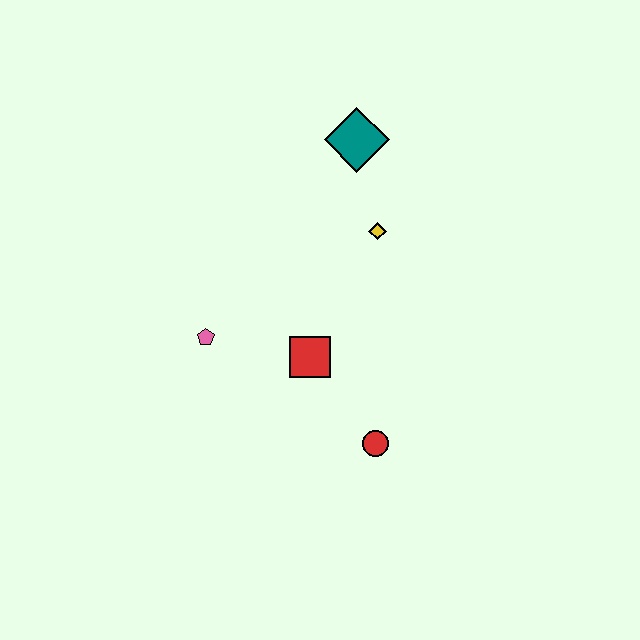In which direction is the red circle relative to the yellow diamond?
The red circle is below the yellow diamond.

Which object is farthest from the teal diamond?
The red circle is farthest from the teal diamond.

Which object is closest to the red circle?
The red square is closest to the red circle.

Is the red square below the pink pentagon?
Yes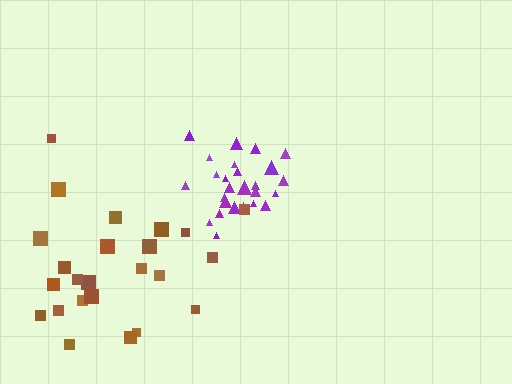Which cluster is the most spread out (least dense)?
Brown.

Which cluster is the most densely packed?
Purple.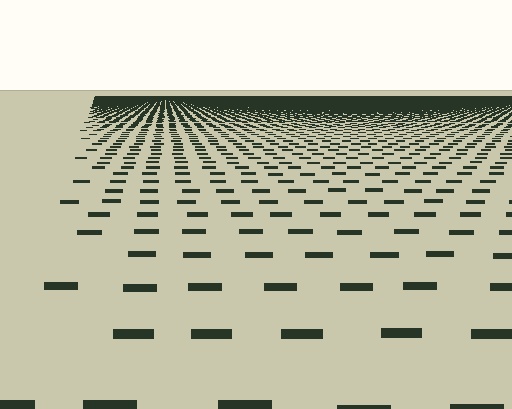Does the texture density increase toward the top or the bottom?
Density increases toward the top.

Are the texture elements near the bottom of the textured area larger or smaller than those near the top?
Larger. Near the bottom, elements are closer to the viewer and appear at a bigger on-screen size.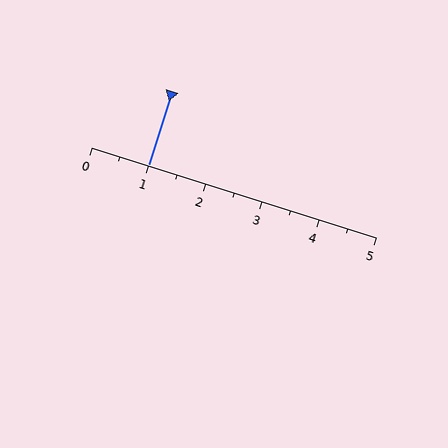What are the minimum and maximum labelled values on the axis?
The axis runs from 0 to 5.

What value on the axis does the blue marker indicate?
The marker indicates approximately 1.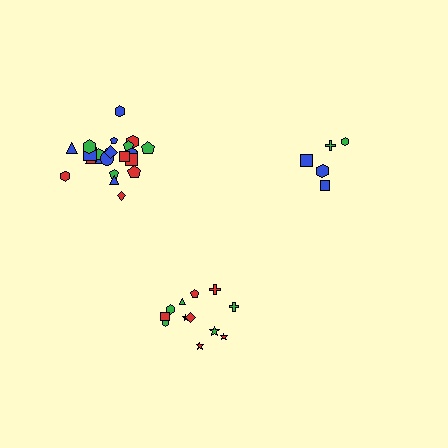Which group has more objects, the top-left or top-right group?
The top-left group.